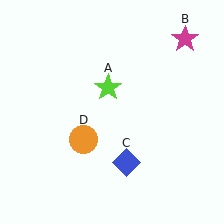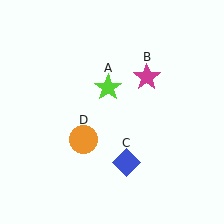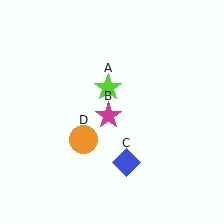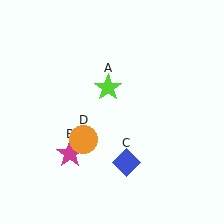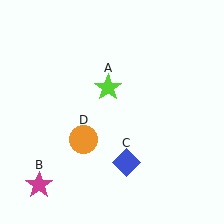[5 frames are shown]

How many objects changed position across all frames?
1 object changed position: magenta star (object B).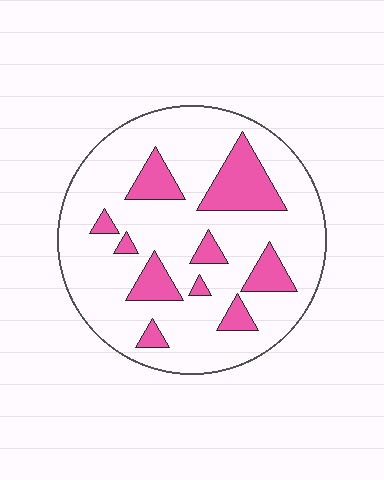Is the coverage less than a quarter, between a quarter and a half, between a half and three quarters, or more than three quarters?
Less than a quarter.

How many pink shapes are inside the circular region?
10.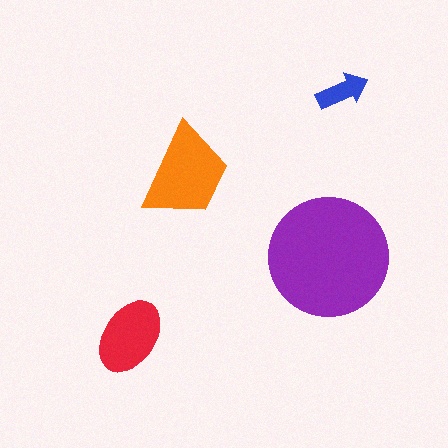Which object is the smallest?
The blue arrow.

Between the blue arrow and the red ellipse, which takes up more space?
The red ellipse.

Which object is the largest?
The purple circle.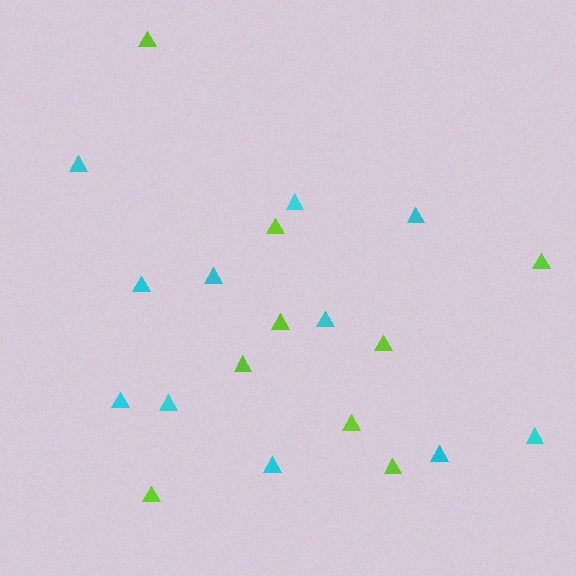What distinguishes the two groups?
There are 2 groups: one group of lime triangles (9) and one group of cyan triangles (11).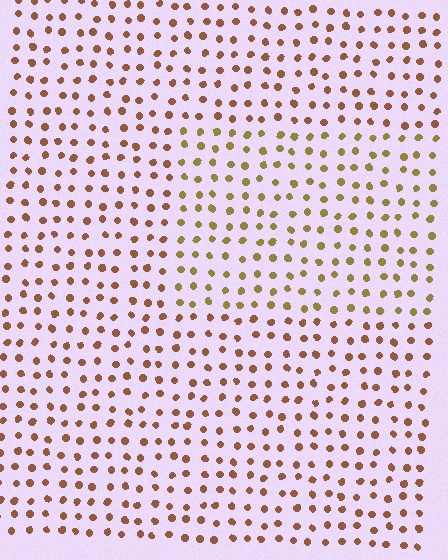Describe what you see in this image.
The image is filled with small brown elements in a uniform arrangement. A rectangle-shaped region is visible where the elements are tinted to a slightly different hue, forming a subtle color boundary.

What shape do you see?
I see a rectangle.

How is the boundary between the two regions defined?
The boundary is defined purely by a slight shift in hue (about 31 degrees). Spacing, size, and orientation are identical on both sides.